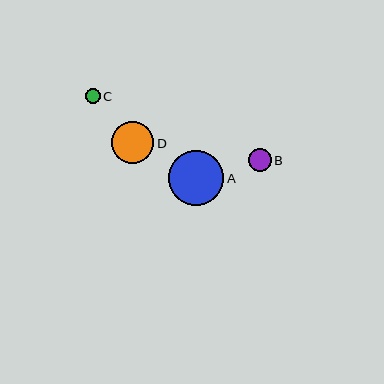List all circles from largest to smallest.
From largest to smallest: A, D, B, C.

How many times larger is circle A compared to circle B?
Circle A is approximately 2.4 times the size of circle B.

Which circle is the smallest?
Circle C is the smallest with a size of approximately 15 pixels.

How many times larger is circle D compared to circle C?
Circle D is approximately 2.8 times the size of circle C.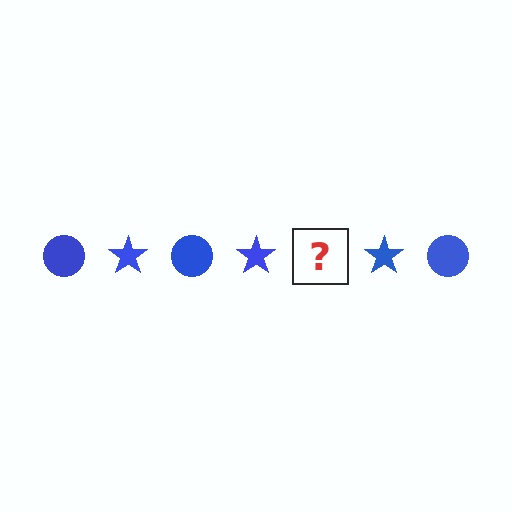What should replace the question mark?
The question mark should be replaced with a blue circle.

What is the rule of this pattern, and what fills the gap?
The rule is that the pattern cycles through circle, star shapes in blue. The gap should be filled with a blue circle.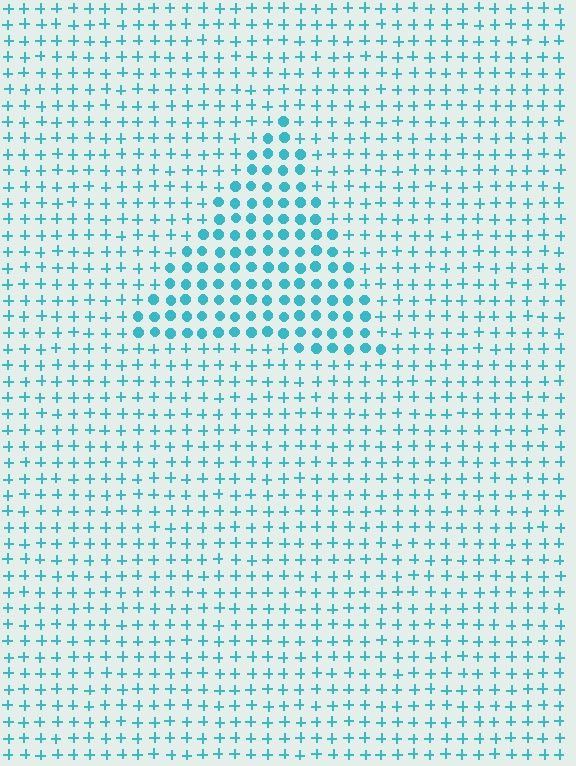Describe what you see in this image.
The image is filled with small cyan elements arranged in a uniform grid. A triangle-shaped region contains circles, while the surrounding area contains plus signs. The boundary is defined purely by the change in element shape.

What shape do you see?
I see a triangle.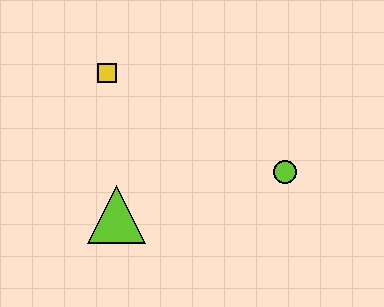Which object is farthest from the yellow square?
The lime circle is farthest from the yellow square.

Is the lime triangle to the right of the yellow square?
Yes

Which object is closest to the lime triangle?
The yellow square is closest to the lime triangle.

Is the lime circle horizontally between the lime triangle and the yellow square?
No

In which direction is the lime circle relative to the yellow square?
The lime circle is to the right of the yellow square.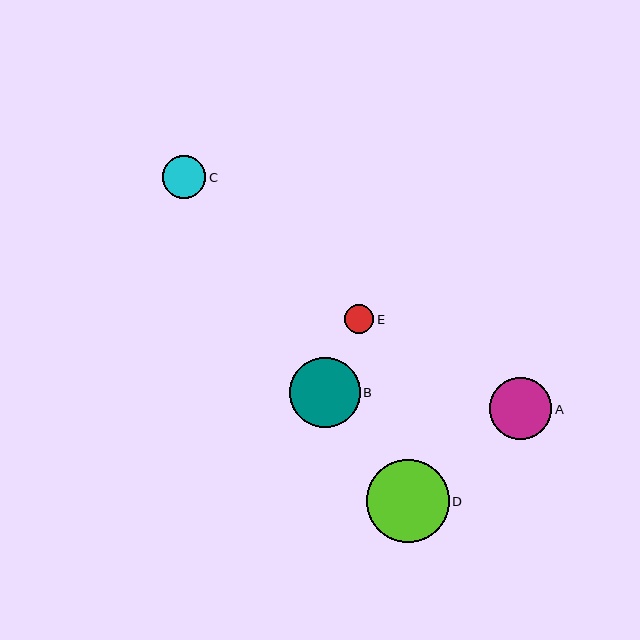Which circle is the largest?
Circle D is the largest with a size of approximately 83 pixels.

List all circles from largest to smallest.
From largest to smallest: D, B, A, C, E.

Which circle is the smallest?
Circle E is the smallest with a size of approximately 30 pixels.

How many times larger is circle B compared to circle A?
Circle B is approximately 1.1 times the size of circle A.